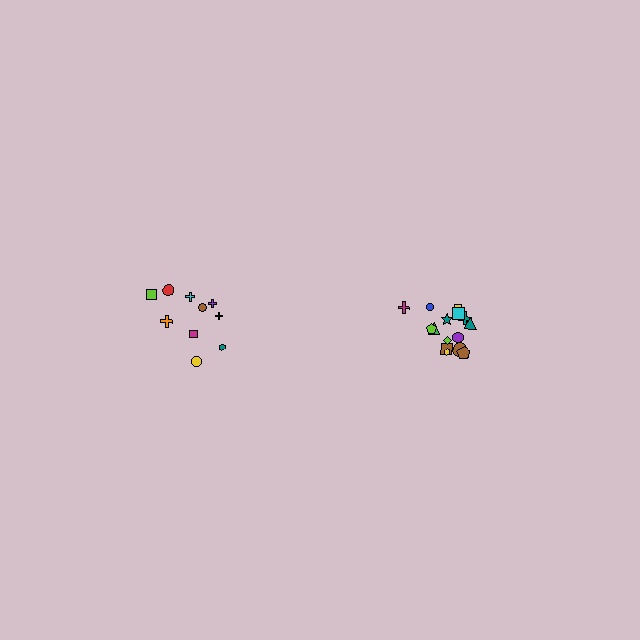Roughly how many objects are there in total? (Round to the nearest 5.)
Roughly 25 objects in total.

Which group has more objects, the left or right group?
The right group.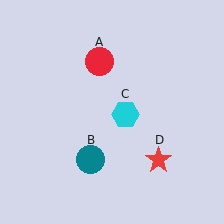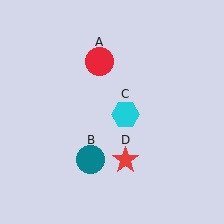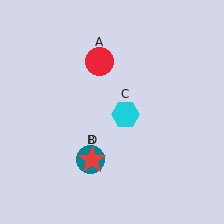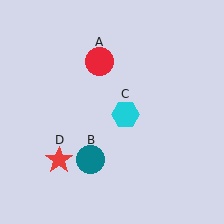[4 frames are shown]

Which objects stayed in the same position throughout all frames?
Red circle (object A) and teal circle (object B) and cyan hexagon (object C) remained stationary.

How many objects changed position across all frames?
1 object changed position: red star (object D).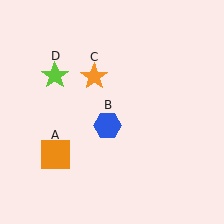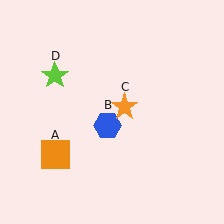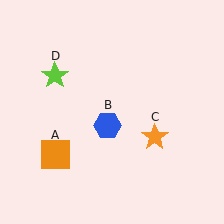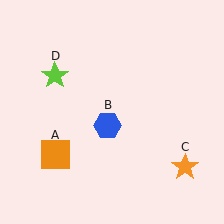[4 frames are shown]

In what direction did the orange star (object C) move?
The orange star (object C) moved down and to the right.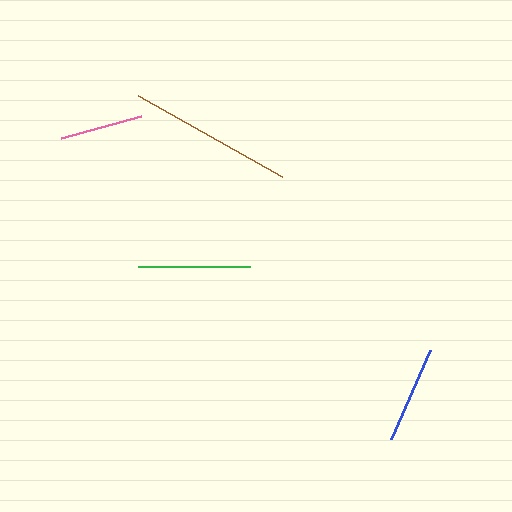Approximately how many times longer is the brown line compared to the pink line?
The brown line is approximately 2.0 times the length of the pink line.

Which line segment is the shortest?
The pink line is the shortest at approximately 83 pixels.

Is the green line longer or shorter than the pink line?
The green line is longer than the pink line.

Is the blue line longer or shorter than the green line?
The green line is longer than the blue line.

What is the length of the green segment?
The green segment is approximately 112 pixels long.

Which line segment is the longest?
The brown line is the longest at approximately 165 pixels.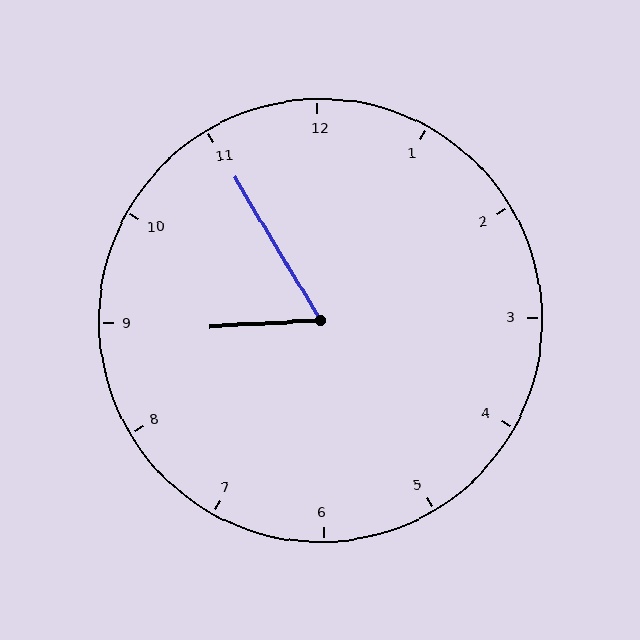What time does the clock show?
8:55.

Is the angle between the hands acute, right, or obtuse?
It is acute.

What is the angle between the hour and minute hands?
Approximately 62 degrees.